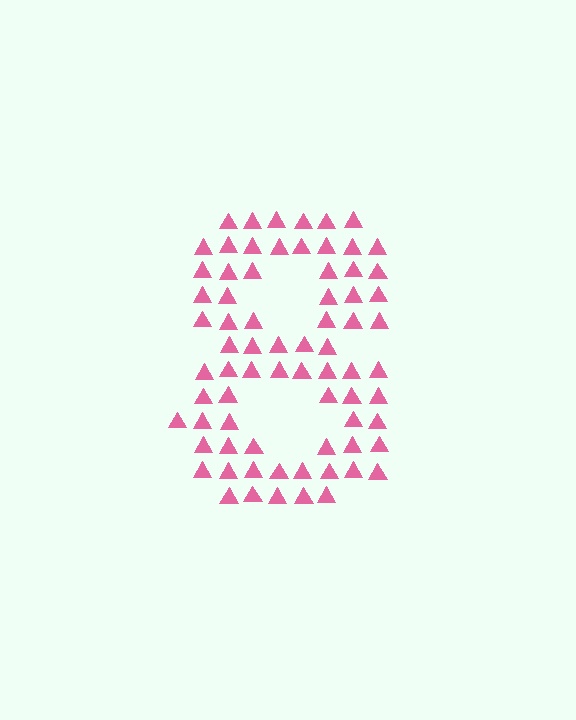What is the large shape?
The large shape is the digit 8.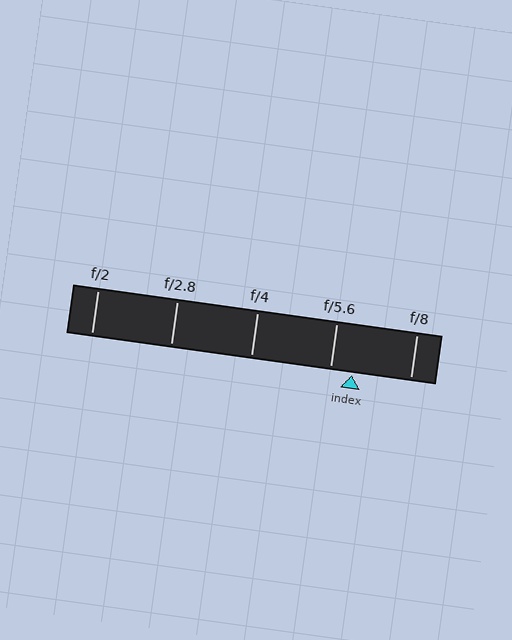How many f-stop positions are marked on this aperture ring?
There are 5 f-stop positions marked.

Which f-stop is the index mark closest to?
The index mark is closest to f/5.6.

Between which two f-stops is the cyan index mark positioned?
The index mark is between f/5.6 and f/8.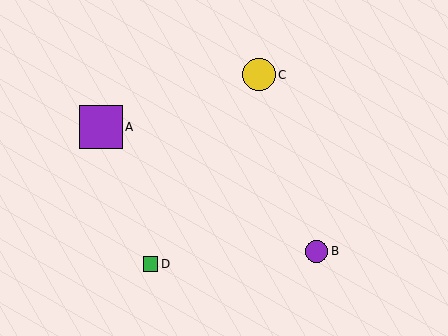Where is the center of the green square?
The center of the green square is at (150, 264).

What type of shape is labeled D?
Shape D is a green square.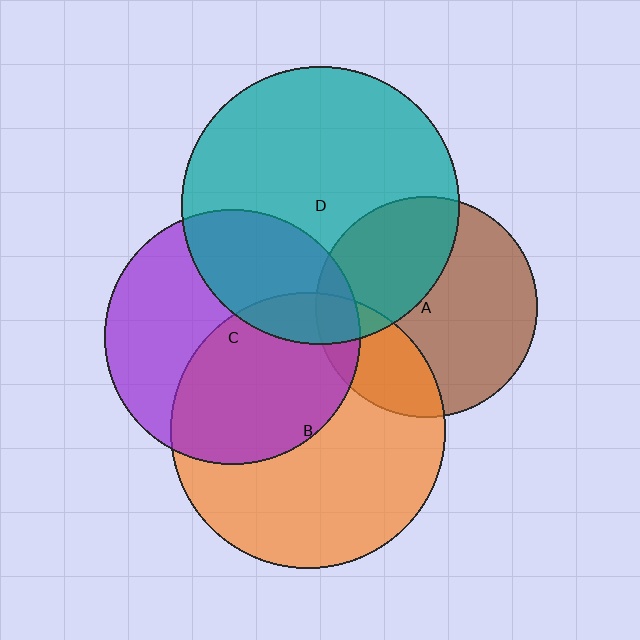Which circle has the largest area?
Circle D (teal).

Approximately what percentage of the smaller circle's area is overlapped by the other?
Approximately 35%.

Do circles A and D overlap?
Yes.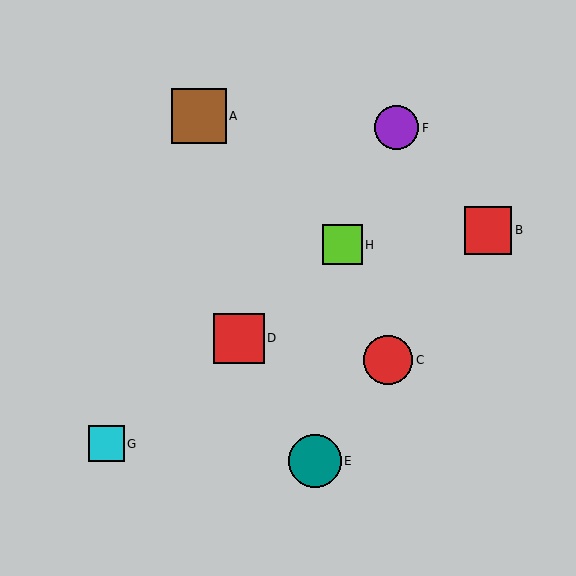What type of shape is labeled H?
Shape H is a lime square.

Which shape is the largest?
The brown square (labeled A) is the largest.